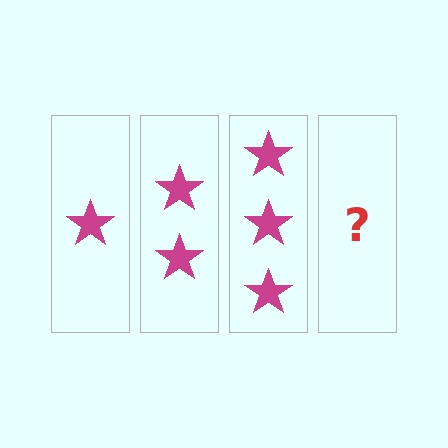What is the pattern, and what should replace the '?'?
The pattern is that each step adds one more star. The '?' should be 4 stars.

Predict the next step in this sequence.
The next step is 4 stars.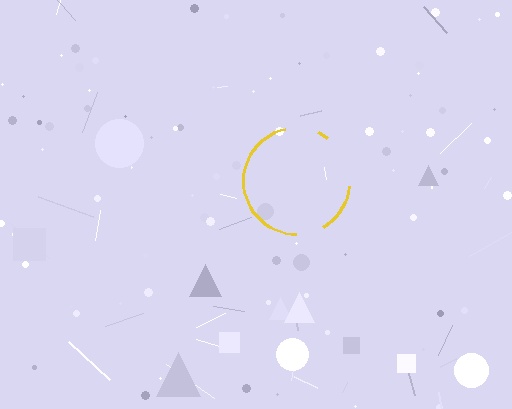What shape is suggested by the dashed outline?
The dashed outline suggests a circle.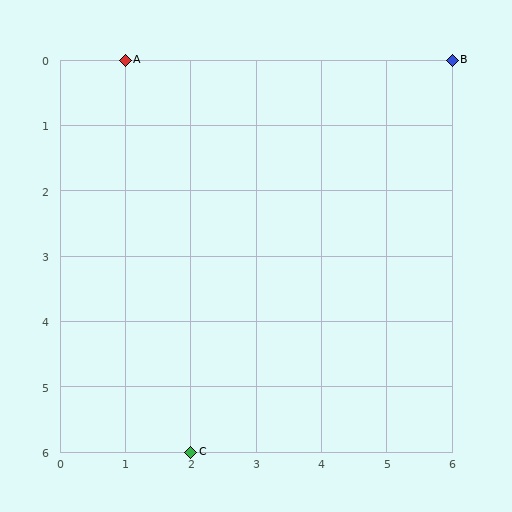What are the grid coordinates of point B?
Point B is at grid coordinates (6, 0).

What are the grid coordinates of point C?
Point C is at grid coordinates (2, 6).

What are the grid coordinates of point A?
Point A is at grid coordinates (1, 0).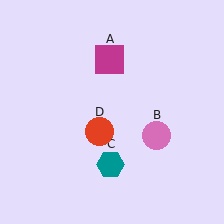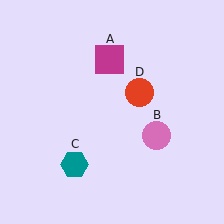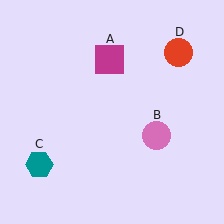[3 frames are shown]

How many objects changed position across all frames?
2 objects changed position: teal hexagon (object C), red circle (object D).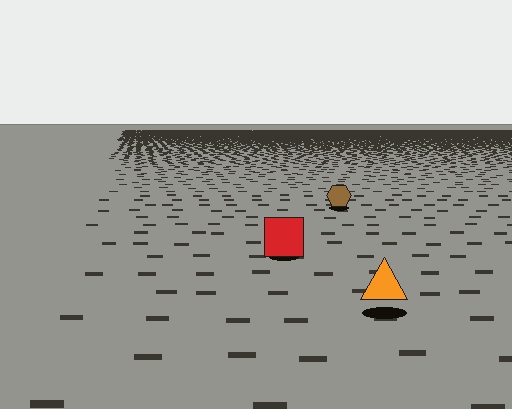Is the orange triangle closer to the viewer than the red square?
Yes. The orange triangle is closer — you can tell from the texture gradient: the ground texture is coarser near it.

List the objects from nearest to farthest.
From nearest to farthest: the orange triangle, the red square, the brown hexagon.